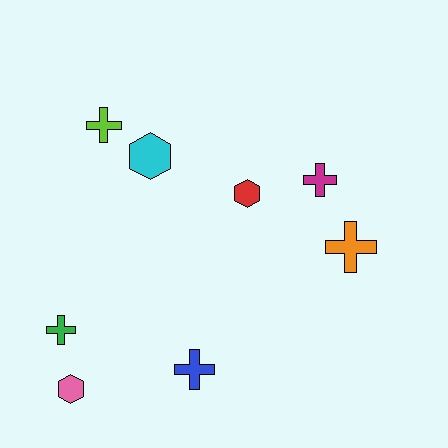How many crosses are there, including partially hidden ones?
There are 5 crosses.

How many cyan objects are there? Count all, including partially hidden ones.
There is 1 cyan object.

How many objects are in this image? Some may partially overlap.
There are 8 objects.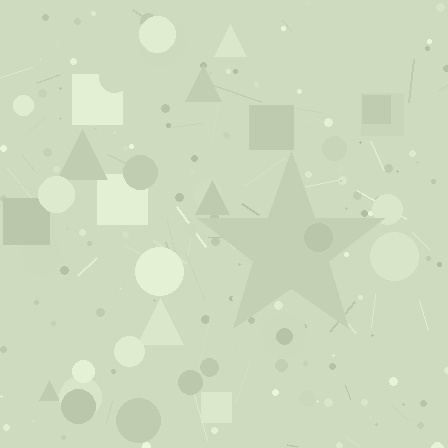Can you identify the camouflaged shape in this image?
The camouflaged shape is a star.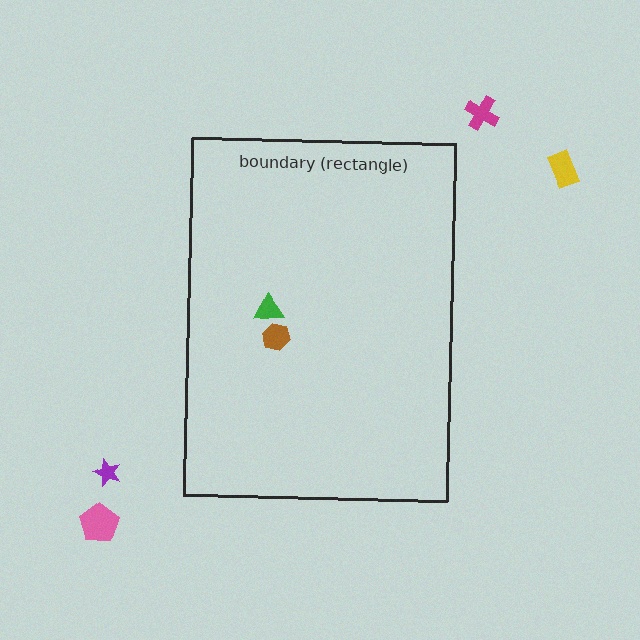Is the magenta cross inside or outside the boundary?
Outside.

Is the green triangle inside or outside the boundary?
Inside.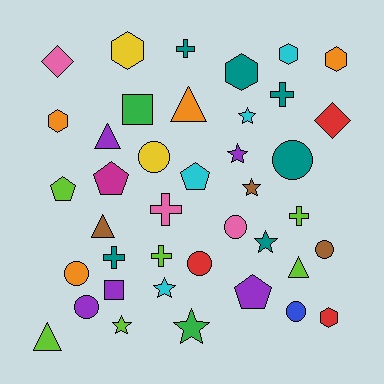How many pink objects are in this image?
There are 3 pink objects.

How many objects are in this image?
There are 40 objects.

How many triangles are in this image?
There are 5 triangles.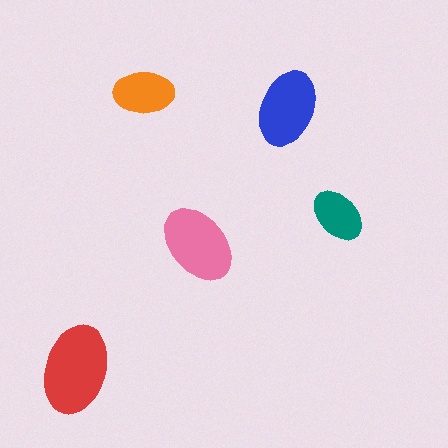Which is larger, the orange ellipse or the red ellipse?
The red one.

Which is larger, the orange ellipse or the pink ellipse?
The pink one.